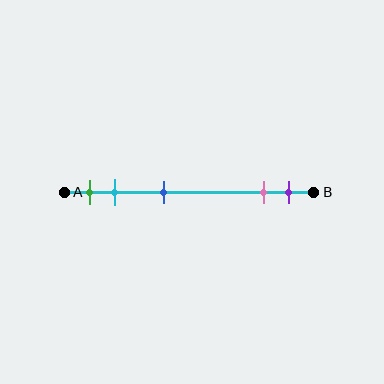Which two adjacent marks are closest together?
The pink and purple marks are the closest adjacent pair.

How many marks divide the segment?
There are 5 marks dividing the segment.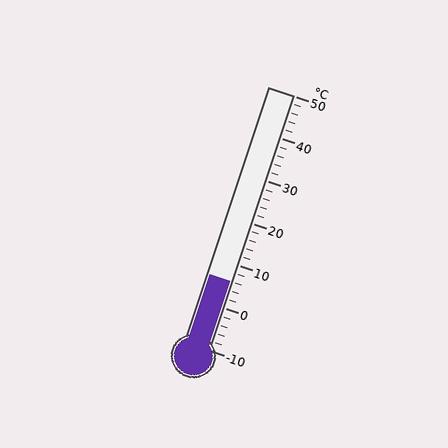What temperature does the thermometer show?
The thermometer shows approximately 6°C.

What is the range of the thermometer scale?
The thermometer scale ranges from -10°C to 50°C.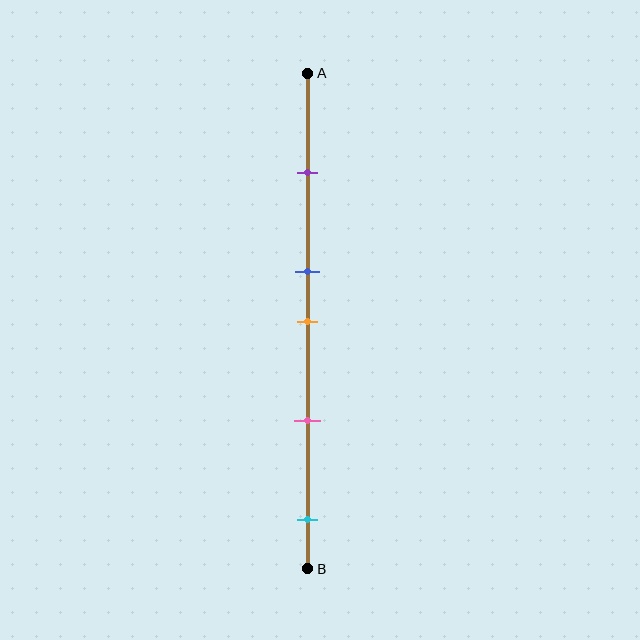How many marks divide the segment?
There are 5 marks dividing the segment.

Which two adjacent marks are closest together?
The blue and orange marks are the closest adjacent pair.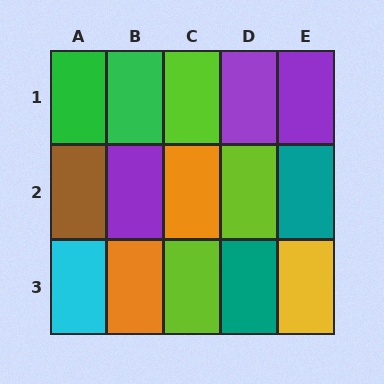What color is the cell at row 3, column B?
Orange.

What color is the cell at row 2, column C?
Orange.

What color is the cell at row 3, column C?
Lime.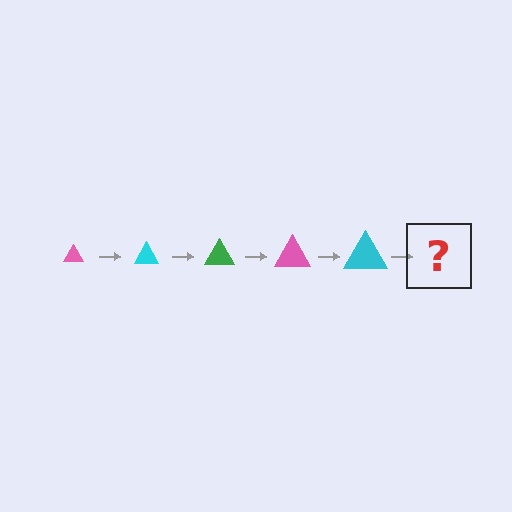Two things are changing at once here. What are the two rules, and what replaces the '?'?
The two rules are that the triangle grows larger each step and the color cycles through pink, cyan, and green. The '?' should be a green triangle, larger than the previous one.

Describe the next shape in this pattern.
It should be a green triangle, larger than the previous one.